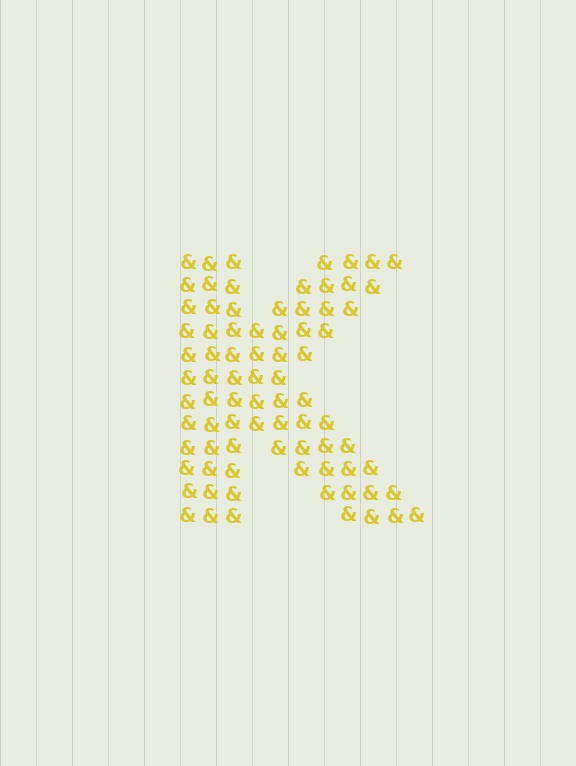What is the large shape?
The large shape is the letter K.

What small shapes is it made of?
It is made of small ampersands.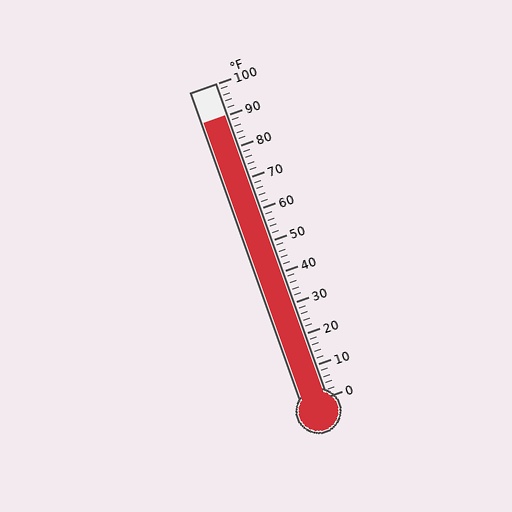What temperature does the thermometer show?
The thermometer shows approximately 90°F.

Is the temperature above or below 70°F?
The temperature is above 70°F.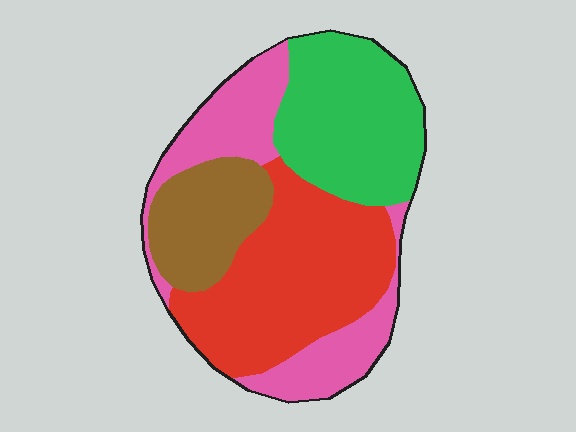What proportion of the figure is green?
Green covers 27% of the figure.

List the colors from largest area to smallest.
From largest to smallest: red, green, pink, brown.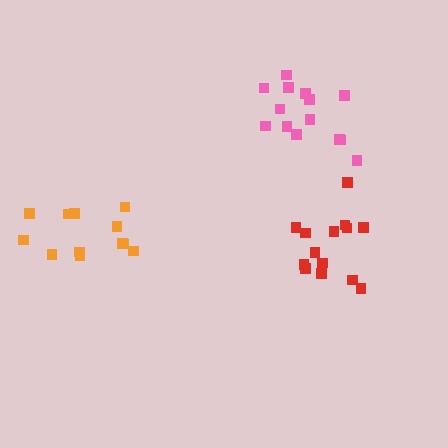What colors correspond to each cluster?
The clusters are colored: red, pink, orange.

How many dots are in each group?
Group 1: 14 dots, Group 2: 14 dots, Group 3: 12 dots (40 total).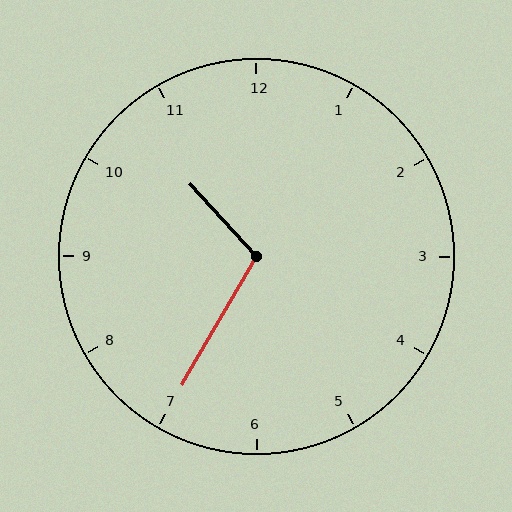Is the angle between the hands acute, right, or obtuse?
It is obtuse.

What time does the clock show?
10:35.